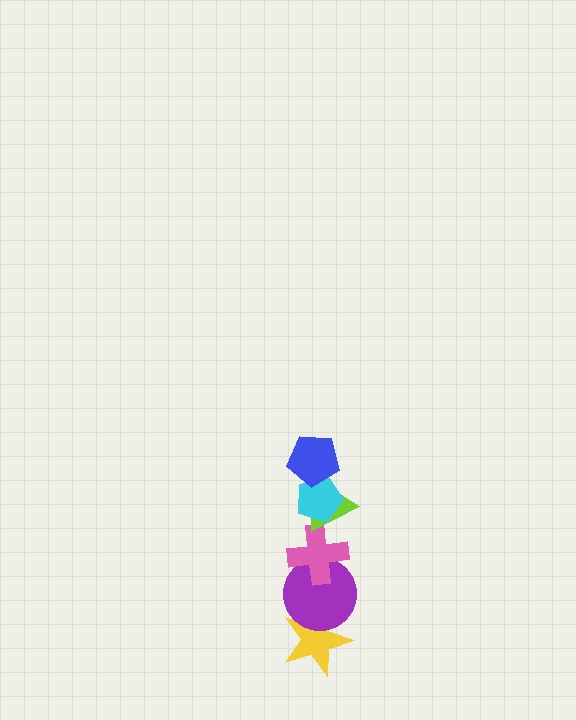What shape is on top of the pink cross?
The lime triangle is on top of the pink cross.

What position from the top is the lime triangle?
The lime triangle is 3rd from the top.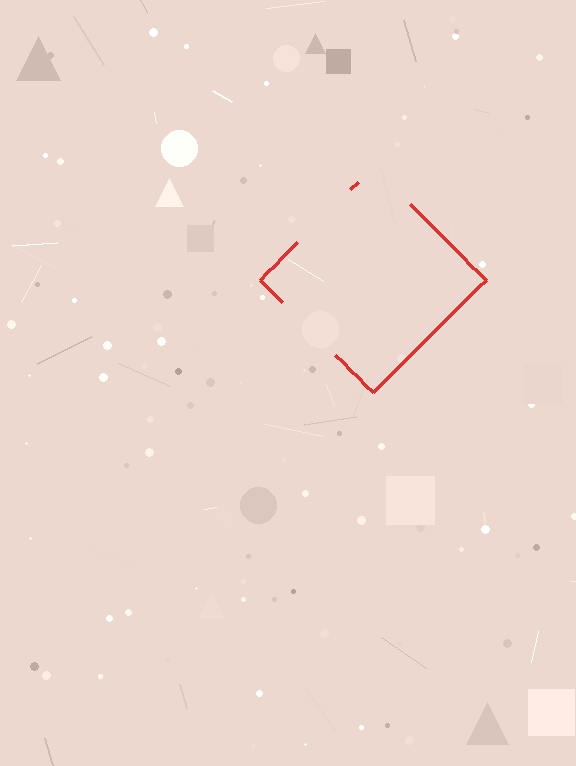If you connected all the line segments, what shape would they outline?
They would outline a diamond.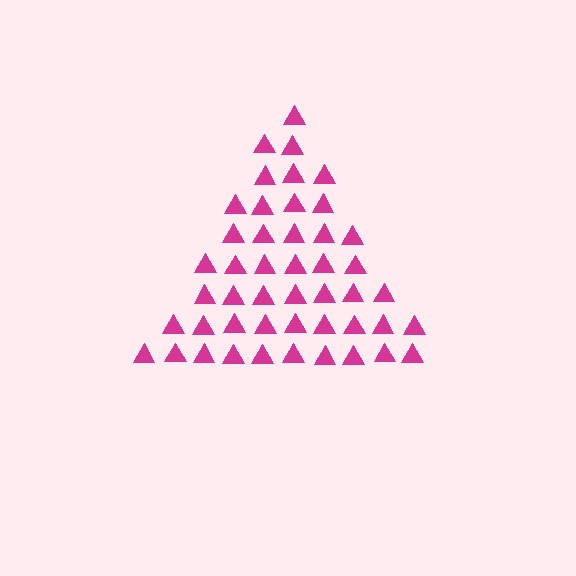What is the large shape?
The large shape is a triangle.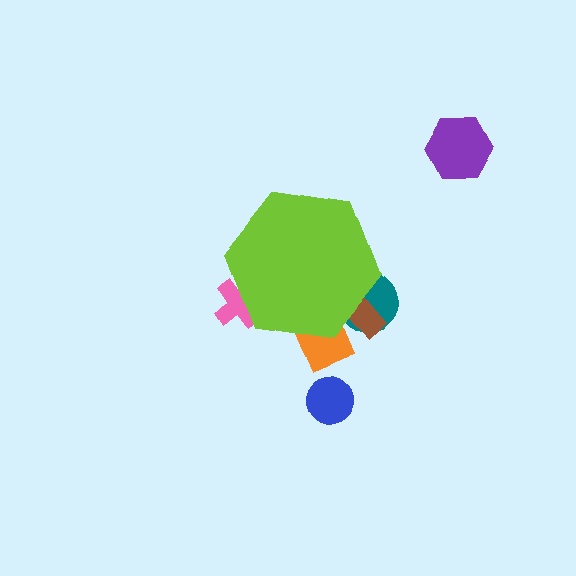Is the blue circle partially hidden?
No, the blue circle is fully visible.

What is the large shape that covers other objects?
A lime hexagon.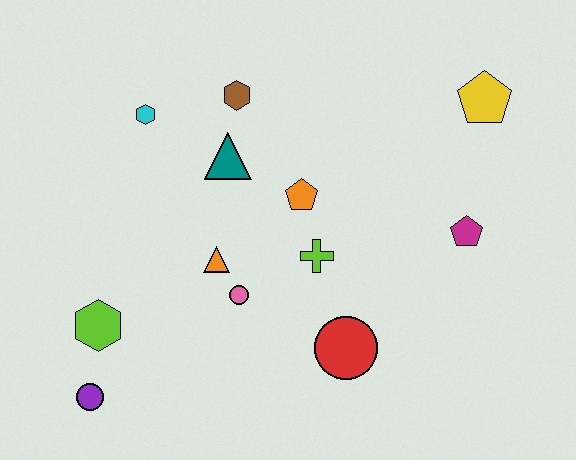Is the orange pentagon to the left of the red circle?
Yes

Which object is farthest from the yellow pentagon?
The purple circle is farthest from the yellow pentagon.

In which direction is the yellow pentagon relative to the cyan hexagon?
The yellow pentagon is to the right of the cyan hexagon.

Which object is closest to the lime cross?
The orange pentagon is closest to the lime cross.